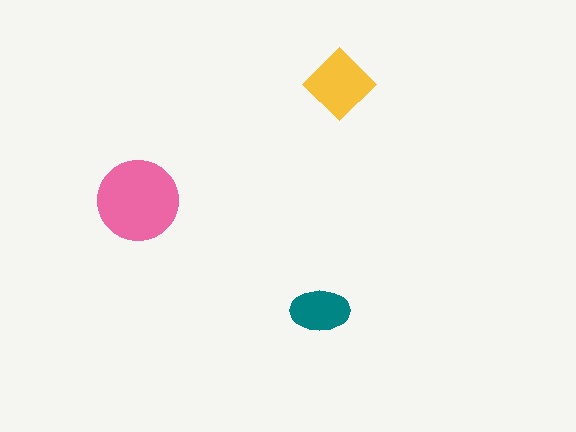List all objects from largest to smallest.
The pink circle, the yellow diamond, the teal ellipse.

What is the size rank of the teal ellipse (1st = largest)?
3rd.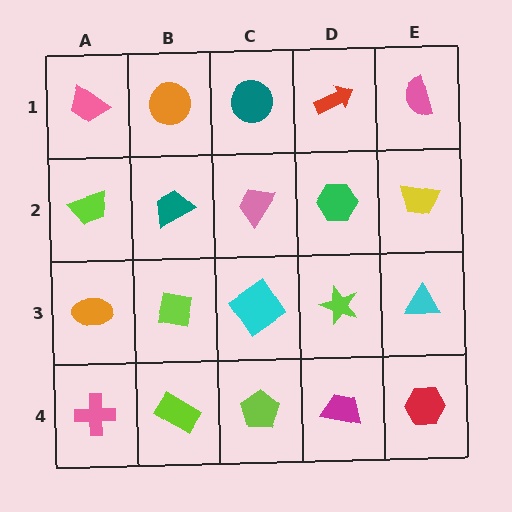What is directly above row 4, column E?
A cyan triangle.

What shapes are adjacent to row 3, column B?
A teal trapezoid (row 2, column B), a lime rectangle (row 4, column B), an orange ellipse (row 3, column A), a cyan diamond (row 3, column C).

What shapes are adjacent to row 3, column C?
A pink trapezoid (row 2, column C), a lime pentagon (row 4, column C), a lime square (row 3, column B), a lime star (row 3, column D).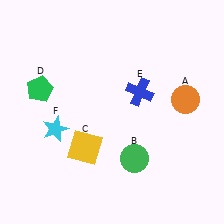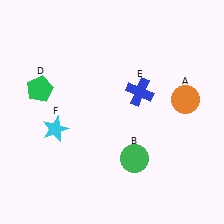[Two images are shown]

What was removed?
The yellow square (C) was removed in Image 2.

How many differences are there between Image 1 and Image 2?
There is 1 difference between the two images.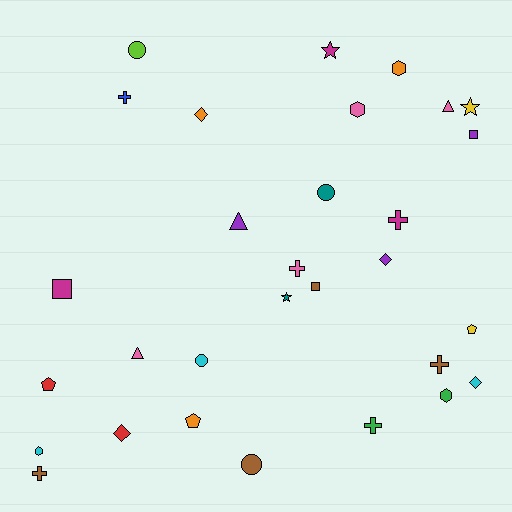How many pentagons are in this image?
There are 3 pentagons.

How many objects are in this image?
There are 30 objects.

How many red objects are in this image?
There are 2 red objects.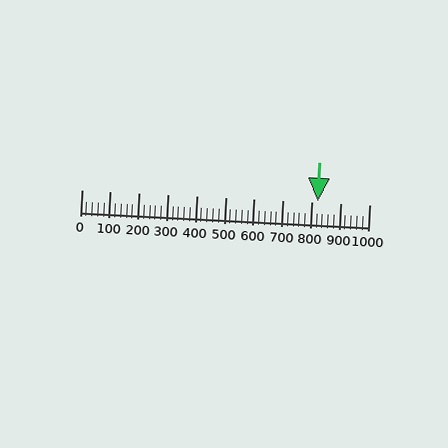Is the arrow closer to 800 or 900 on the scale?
The arrow is closer to 800.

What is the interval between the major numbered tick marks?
The major tick marks are spaced 100 units apart.